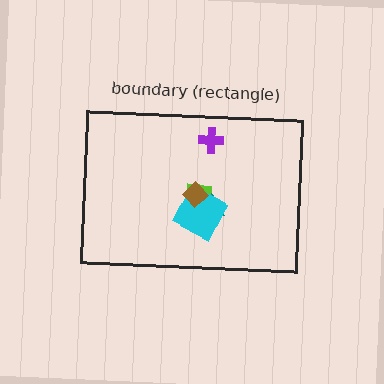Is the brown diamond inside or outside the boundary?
Inside.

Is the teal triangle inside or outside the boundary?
Inside.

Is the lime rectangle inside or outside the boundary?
Inside.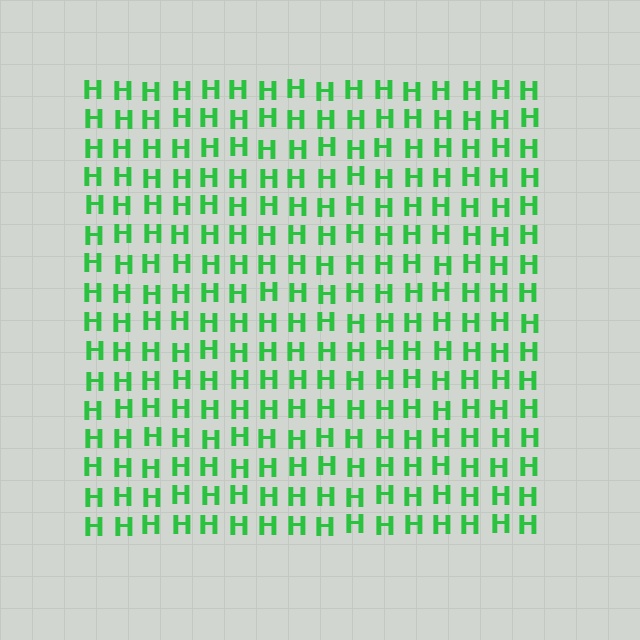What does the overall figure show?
The overall figure shows a square.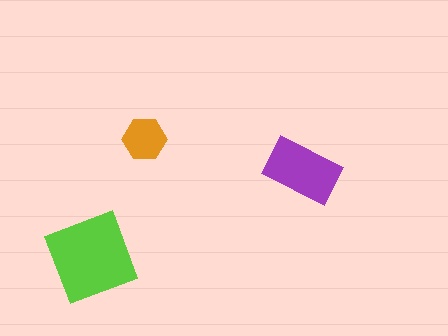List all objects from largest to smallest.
The lime diamond, the purple rectangle, the orange hexagon.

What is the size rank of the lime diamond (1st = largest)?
1st.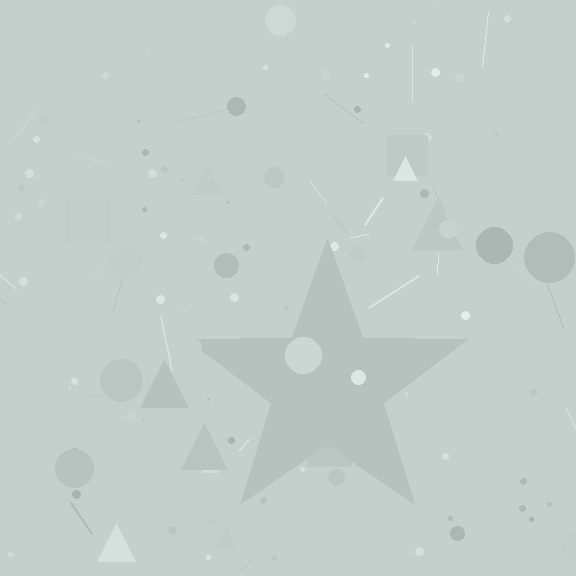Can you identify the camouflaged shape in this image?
The camouflaged shape is a star.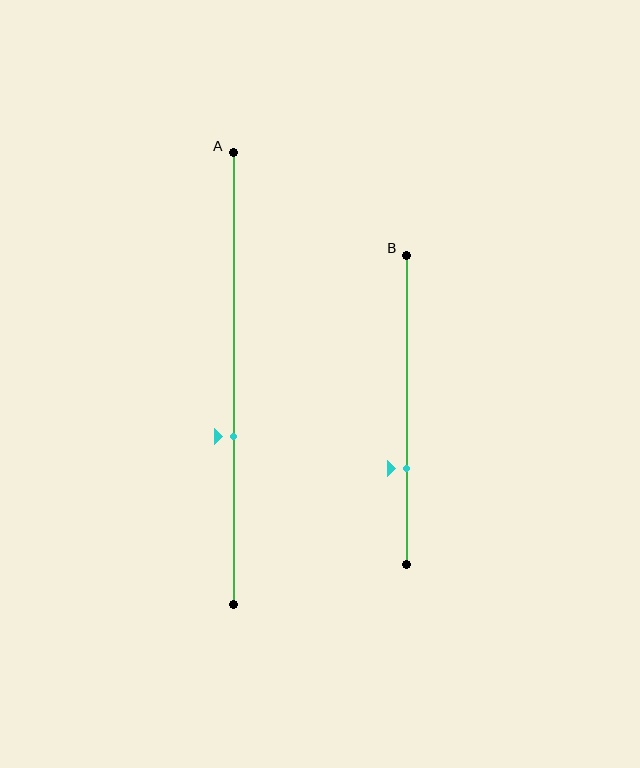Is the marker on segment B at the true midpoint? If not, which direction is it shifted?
No, the marker on segment B is shifted downward by about 19% of the segment length.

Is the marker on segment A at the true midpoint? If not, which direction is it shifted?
No, the marker on segment A is shifted downward by about 13% of the segment length.